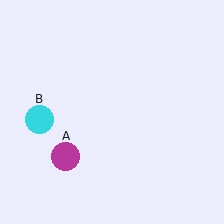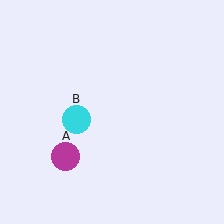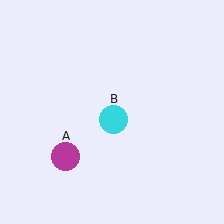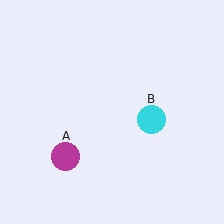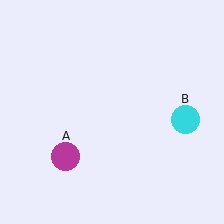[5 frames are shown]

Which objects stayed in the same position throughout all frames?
Magenta circle (object A) remained stationary.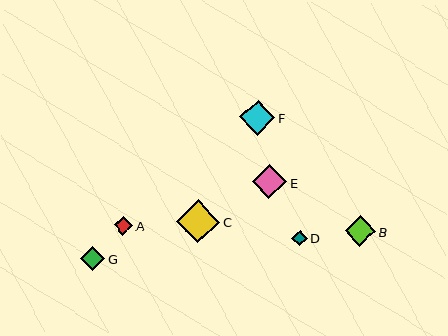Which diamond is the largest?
Diamond C is the largest with a size of approximately 43 pixels.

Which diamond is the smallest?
Diamond D is the smallest with a size of approximately 16 pixels.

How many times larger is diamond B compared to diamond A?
Diamond B is approximately 1.6 times the size of diamond A.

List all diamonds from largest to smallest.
From largest to smallest: C, F, E, B, G, A, D.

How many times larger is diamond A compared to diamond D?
Diamond A is approximately 1.2 times the size of diamond D.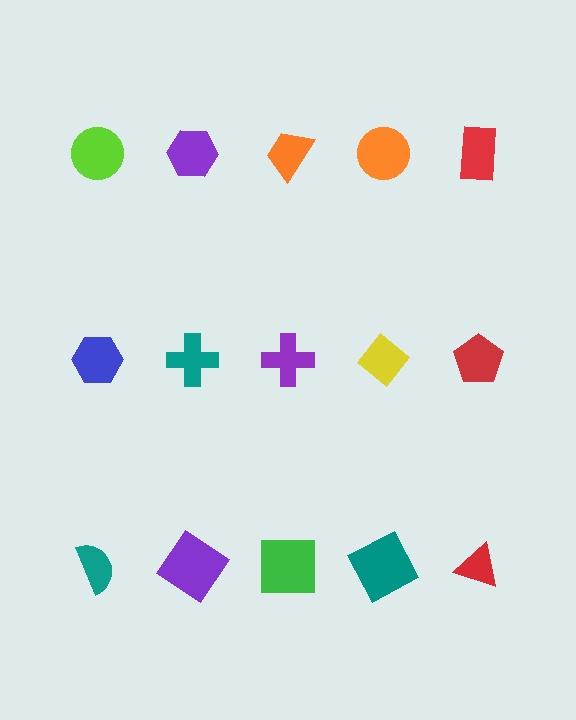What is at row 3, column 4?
A teal square.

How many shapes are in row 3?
5 shapes.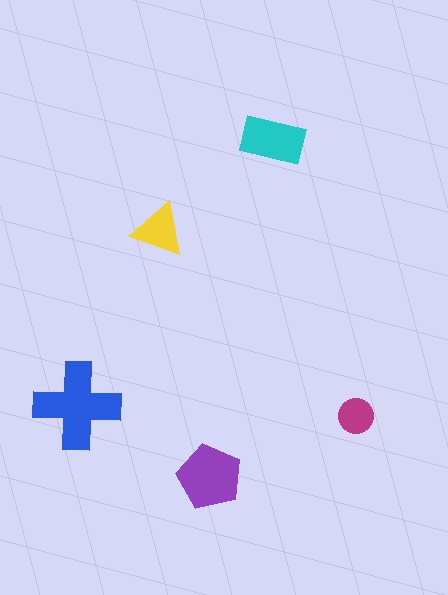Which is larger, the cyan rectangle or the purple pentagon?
The purple pentagon.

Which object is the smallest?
The magenta circle.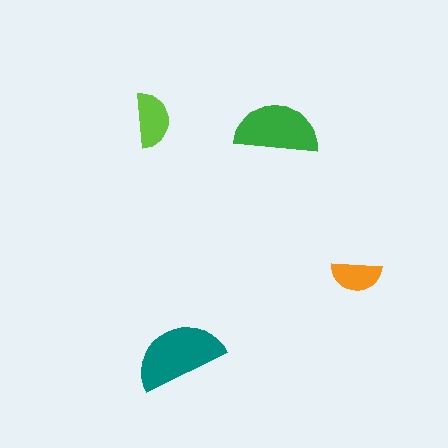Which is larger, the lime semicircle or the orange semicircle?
The lime one.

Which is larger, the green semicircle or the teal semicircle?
The teal one.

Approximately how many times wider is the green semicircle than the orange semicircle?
About 1.5 times wider.